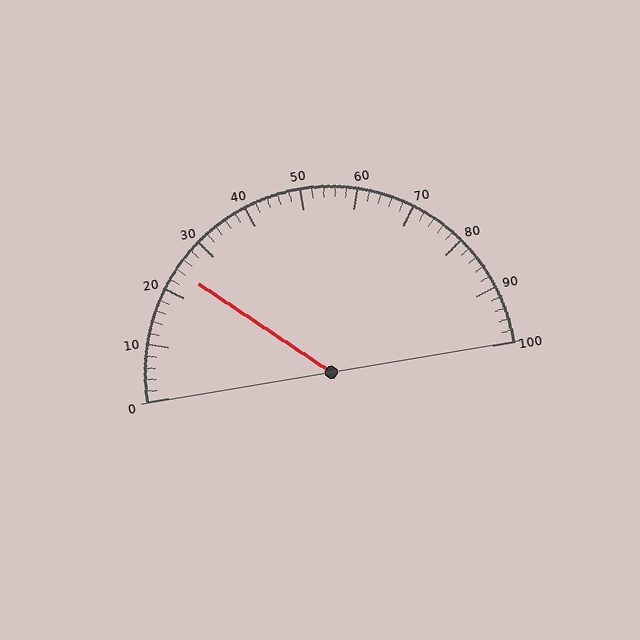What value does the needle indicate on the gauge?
The needle indicates approximately 24.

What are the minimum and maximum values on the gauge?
The gauge ranges from 0 to 100.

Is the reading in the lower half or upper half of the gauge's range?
The reading is in the lower half of the range (0 to 100).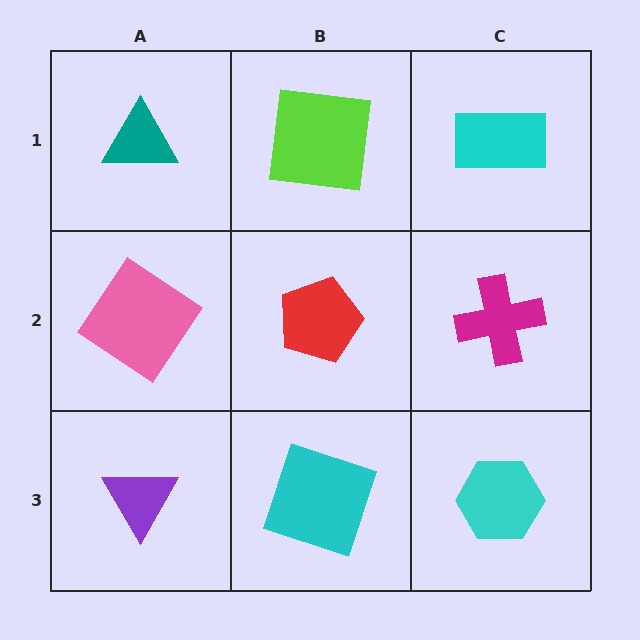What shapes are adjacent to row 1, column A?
A pink diamond (row 2, column A), a lime square (row 1, column B).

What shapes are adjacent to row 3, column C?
A magenta cross (row 2, column C), a cyan square (row 3, column B).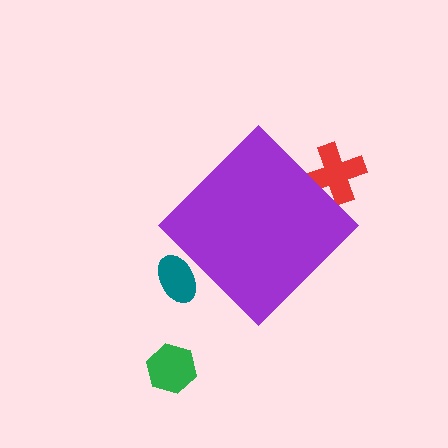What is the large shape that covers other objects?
A purple diamond.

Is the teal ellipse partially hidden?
Yes, the teal ellipse is partially hidden behind the purple diamond.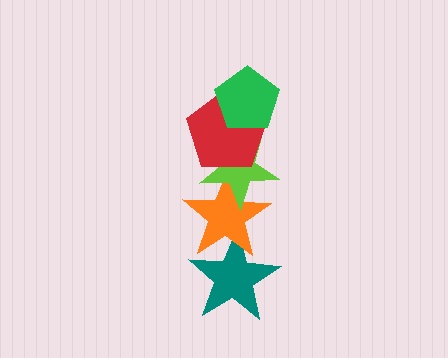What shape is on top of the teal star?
The orange star is on top of the teal star.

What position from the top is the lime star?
The lime star is 3rd from the top.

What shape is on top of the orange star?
The lime star is on top of the orange star.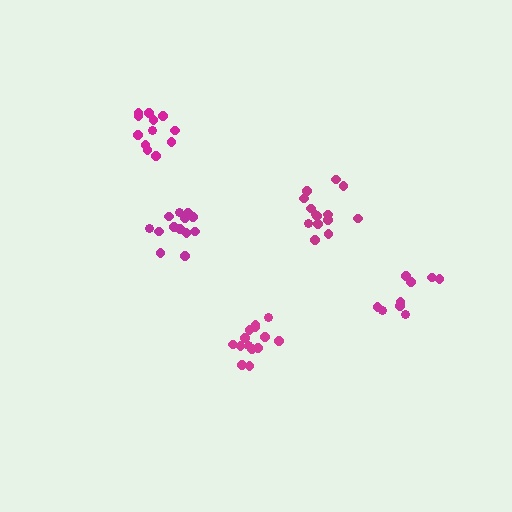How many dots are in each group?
Group 1: 14 dots, Group 2: 12 dots, Group 3: 14 dots, Group 4: 13 dots, Group 5: 9 dots (62 total).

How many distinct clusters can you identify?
There are 5 distinct clusters.